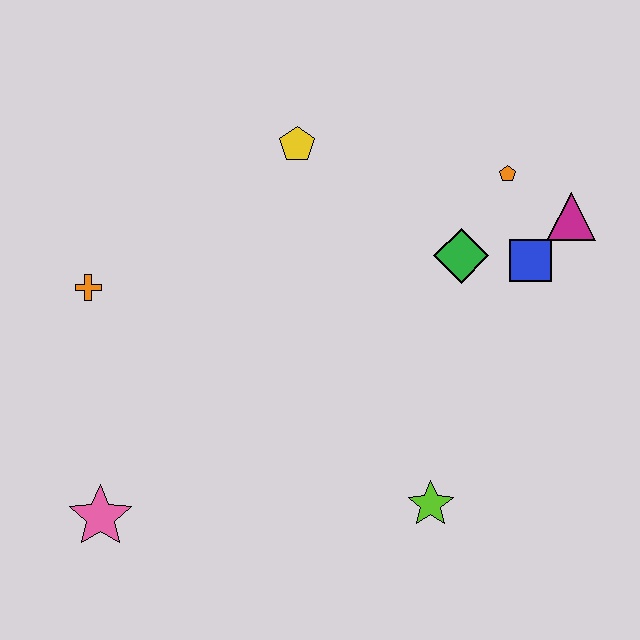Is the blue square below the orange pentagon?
Yes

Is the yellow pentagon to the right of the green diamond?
No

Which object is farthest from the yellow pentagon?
The pink star is farthest from the yellow pentagon.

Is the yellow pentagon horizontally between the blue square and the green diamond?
No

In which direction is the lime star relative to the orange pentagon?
The lime star is below the orange pentagon.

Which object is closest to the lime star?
The green diamond is closest to the lime star.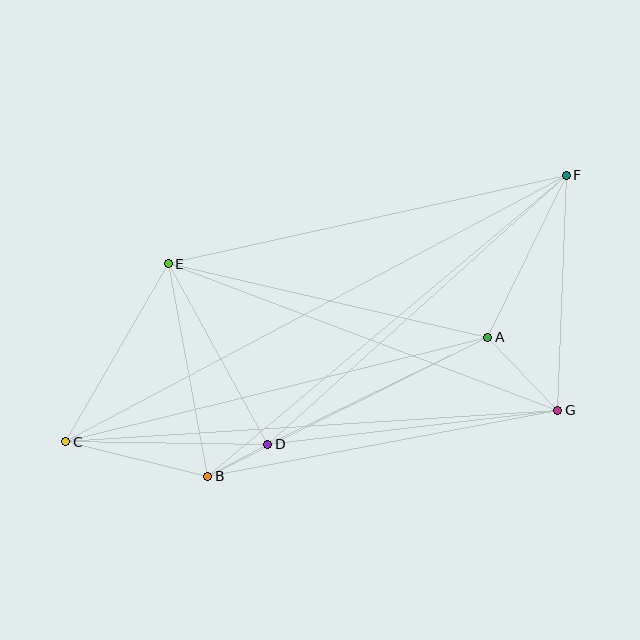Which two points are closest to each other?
Points B and D are closest to each other.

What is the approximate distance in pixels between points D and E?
The distance between D and E is approximately 206 pixels.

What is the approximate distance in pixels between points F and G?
The distance between F and G is approximately 235 pixels.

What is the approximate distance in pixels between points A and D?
The distance between A and D is approximately 244 pixels.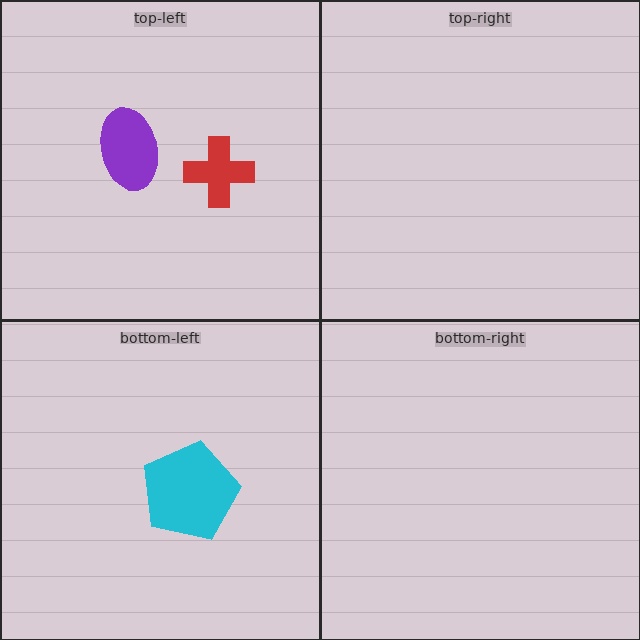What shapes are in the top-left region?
The purple ellipse, the red cross.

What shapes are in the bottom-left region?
The cyan pentagon.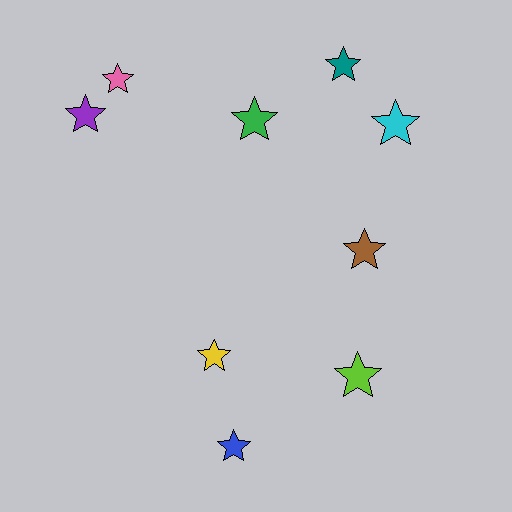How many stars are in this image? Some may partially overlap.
There are 9 stars.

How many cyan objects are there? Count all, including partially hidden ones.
There is 1 cyan object.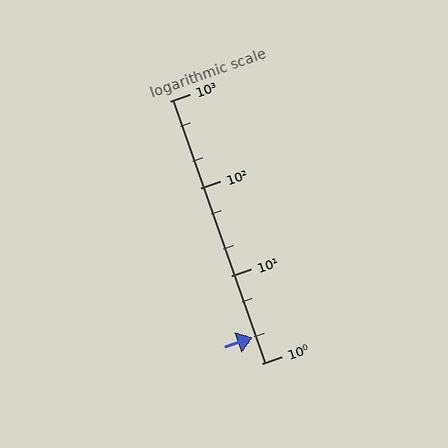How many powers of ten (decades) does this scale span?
The scale spans 3 decades, from 1 to 1000.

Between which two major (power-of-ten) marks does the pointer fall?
The pointer is between 1 and 10.